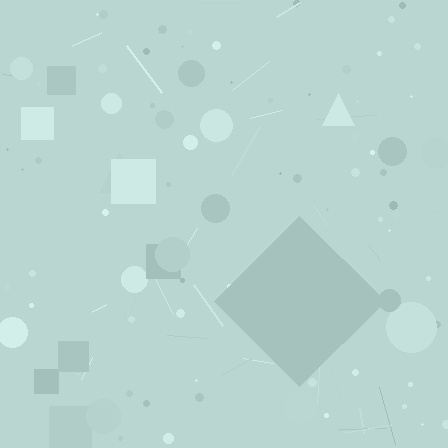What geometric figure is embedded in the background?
A diamond is embedded in the background.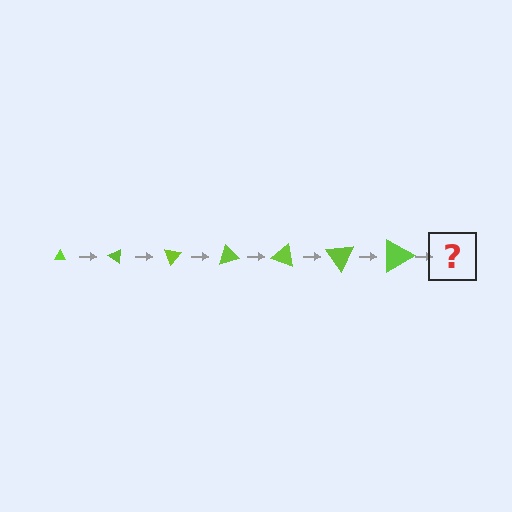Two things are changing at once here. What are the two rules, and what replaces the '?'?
The two rules are that the triangle grows larger each step and it rotates 35 degrees each step. The '?' should be a triangle, larger than the previous one and rotated 245 degrees from the start.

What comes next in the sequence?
The next element should be a triangle, larger than the previous one and rotated 245 degrees from the start.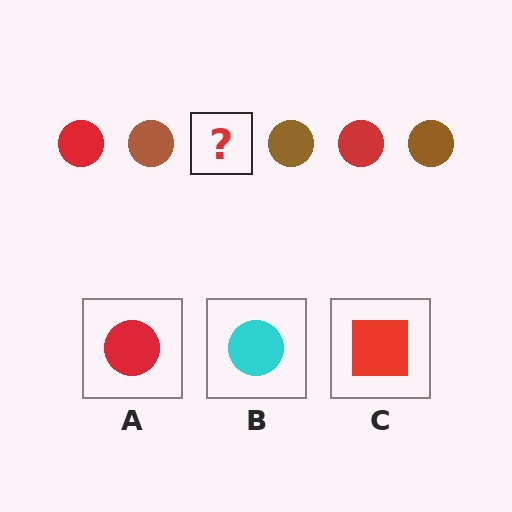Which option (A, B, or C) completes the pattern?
A.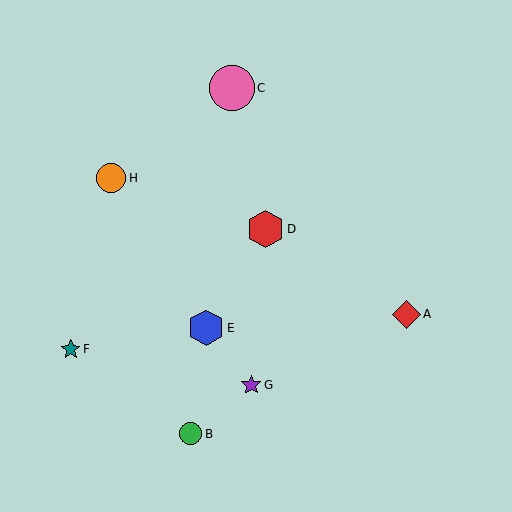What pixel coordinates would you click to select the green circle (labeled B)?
Click at (191, 434) to select the green circle B.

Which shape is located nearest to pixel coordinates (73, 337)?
The teal star (labeled F) at (71, 349) is nearest to that location.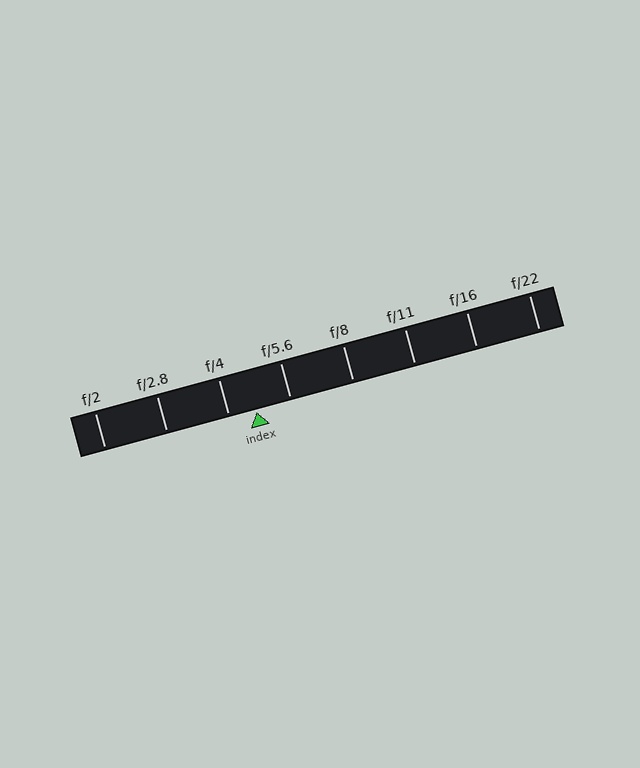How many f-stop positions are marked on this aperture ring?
There are 8 f-stop positions marked.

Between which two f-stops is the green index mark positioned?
The index mark is between f/4 and f/5.6.